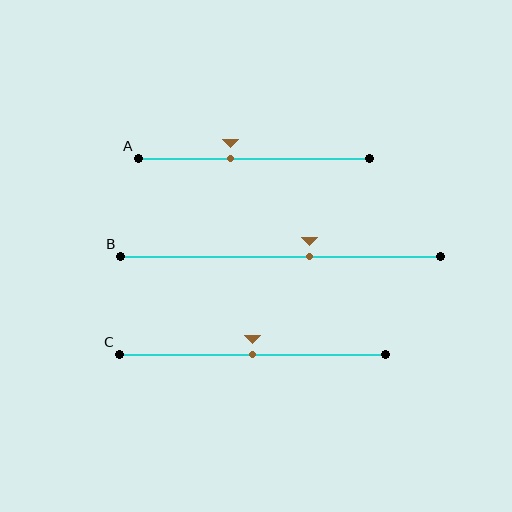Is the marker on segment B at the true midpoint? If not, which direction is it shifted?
No, the marker on segment B is shifted to the right by about 9% of the segment length.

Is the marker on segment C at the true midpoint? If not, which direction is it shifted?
Yes, the marker on segment C is at the true midpoint.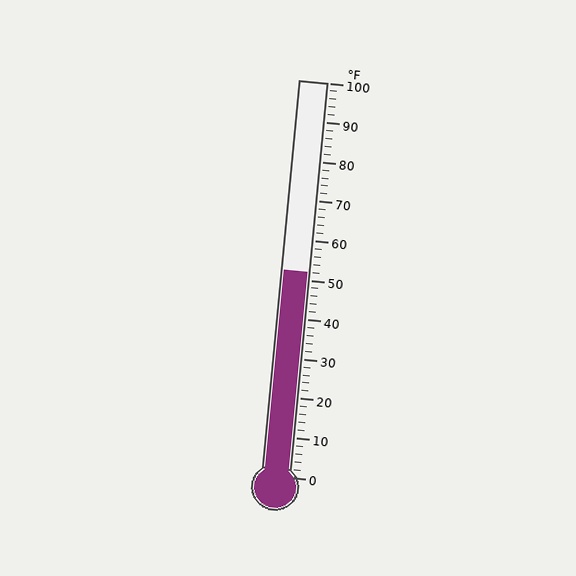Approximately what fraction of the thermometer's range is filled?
The thermometer is filled to approximately 50% of its range.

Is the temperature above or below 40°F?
The temperature is above 40°F.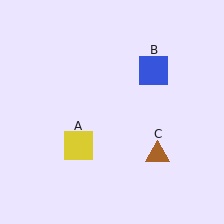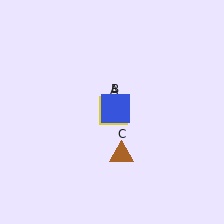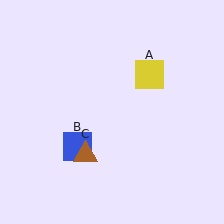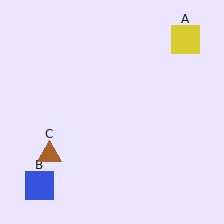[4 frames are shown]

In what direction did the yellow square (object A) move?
The yellow square (object A) moved up and to the right.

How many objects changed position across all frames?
3 objects changed position: yellow square (object A), blue square (object B), brown triangle (object C).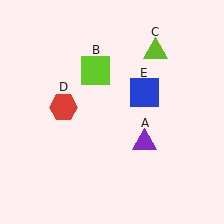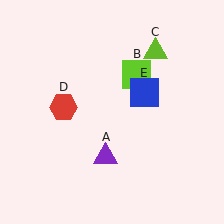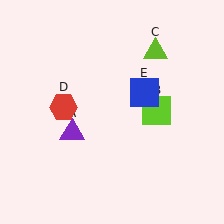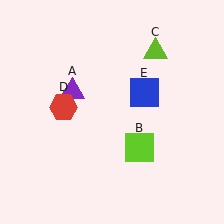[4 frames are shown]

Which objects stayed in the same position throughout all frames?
Lime triangle (object C) and red hexagon (object D) and blue square (object E) remained stationary.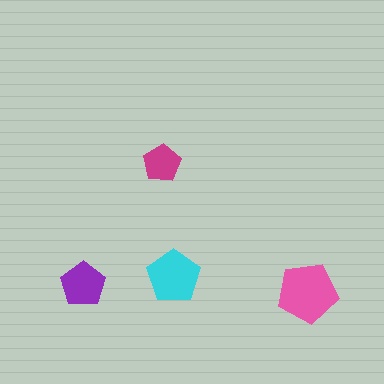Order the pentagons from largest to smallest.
the pink one, the cyan one, the purple one, the magenta one.